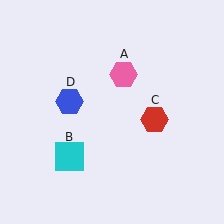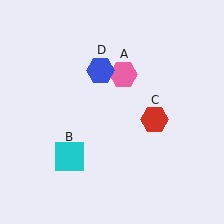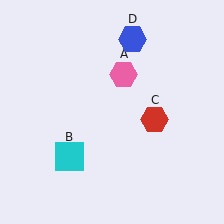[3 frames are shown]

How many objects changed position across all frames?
1 object changed position: blue hexagon (object D).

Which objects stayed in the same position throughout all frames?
Pink hexagon (object A) and cyan square (object B) and red hexagon (object C) remained stationary.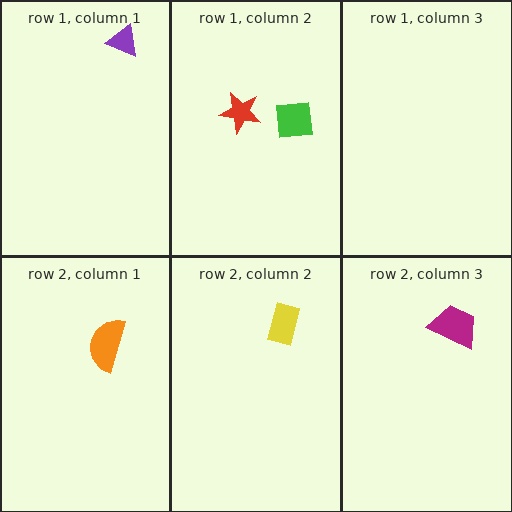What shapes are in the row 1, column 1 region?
The purple triangle.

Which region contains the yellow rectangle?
The row 2, column 2 region.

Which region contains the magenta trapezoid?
The row 2, column 3 region.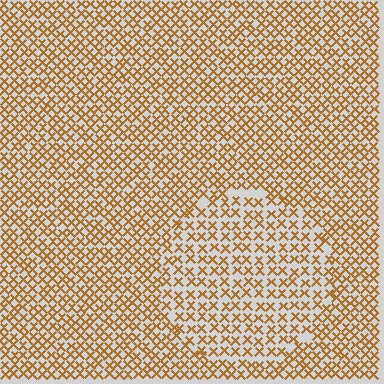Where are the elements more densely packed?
The elements are more densely packed outside the circle boundary.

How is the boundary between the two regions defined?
The boundary is defined by a change in element density (approximately 1.5x ratio). All elements are the same color, size, and shape.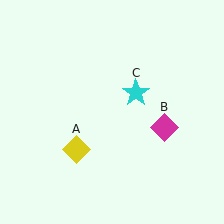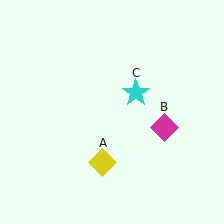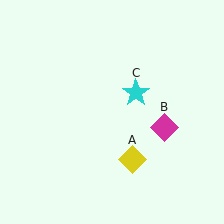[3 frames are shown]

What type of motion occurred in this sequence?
The yellow diamond (object A) rotated counterclockwise around the center of the scene.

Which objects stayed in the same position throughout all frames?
Magenta diamond (object B) and cyan star (object C) remained stationary.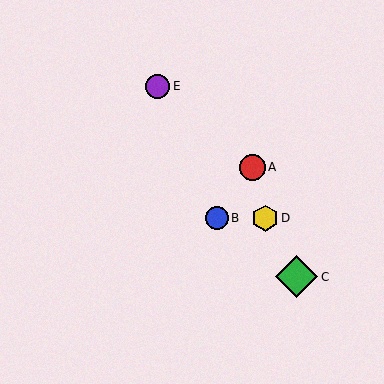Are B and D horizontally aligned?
Yes, both are at y≈218.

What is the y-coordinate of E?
Object E is at y≈86.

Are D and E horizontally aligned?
No, D is at y≈219 and E is at y≈86.